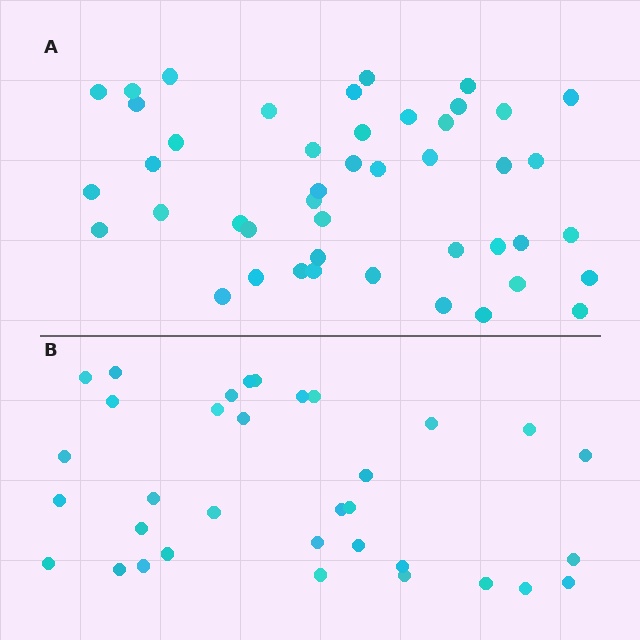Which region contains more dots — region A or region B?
Region A (the top region) has more dots.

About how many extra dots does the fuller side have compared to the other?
Region A has roughly 12 or so more dots than region B.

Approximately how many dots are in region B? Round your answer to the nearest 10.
About 30 dots. (The exact count is 34, which rounds to 30.)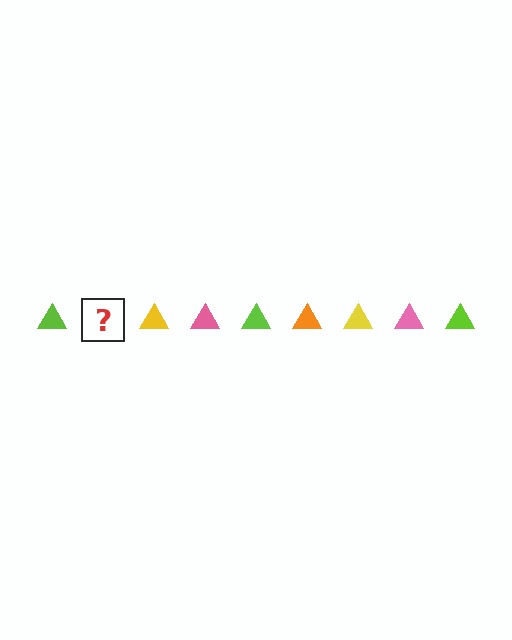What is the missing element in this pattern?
The missing element is an orange triangle.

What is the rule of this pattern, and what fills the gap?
The rule is that the pattern cycles through lime, orange, yellow, pink triangles. The gap should be filled with an orange triangle.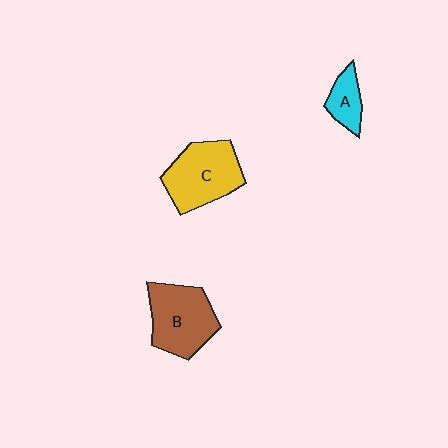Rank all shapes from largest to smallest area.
From largest to smallest: C (yellow), B (brown), A (cyan).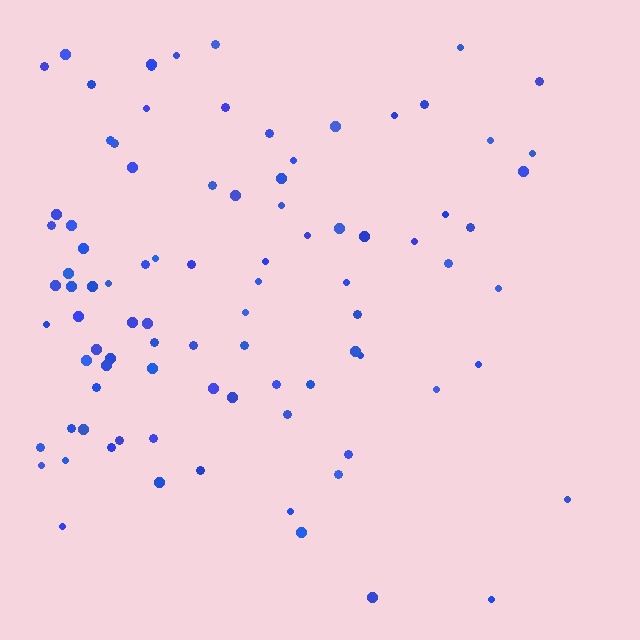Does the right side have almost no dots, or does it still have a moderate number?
Still a moderate number, just noticeably fewer than the left.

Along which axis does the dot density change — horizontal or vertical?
Horizontal.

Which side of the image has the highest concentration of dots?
The left.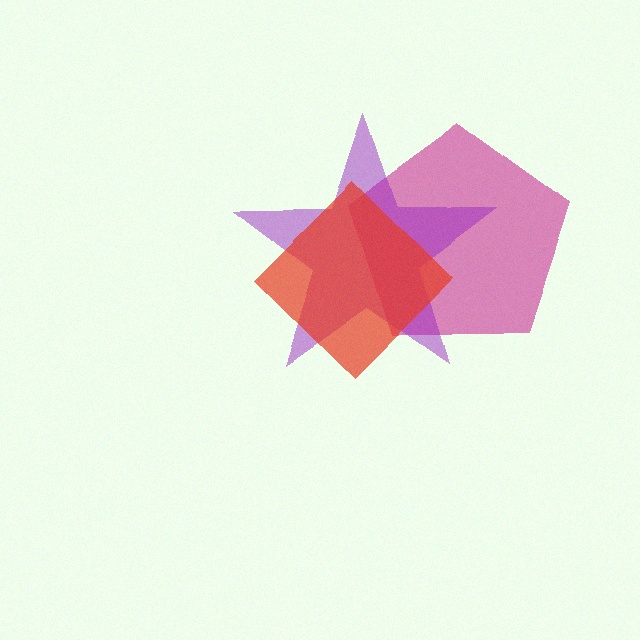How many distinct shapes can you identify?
There are 3 distinct shapes: a magenta pentagon, a purple star, a red diamond.